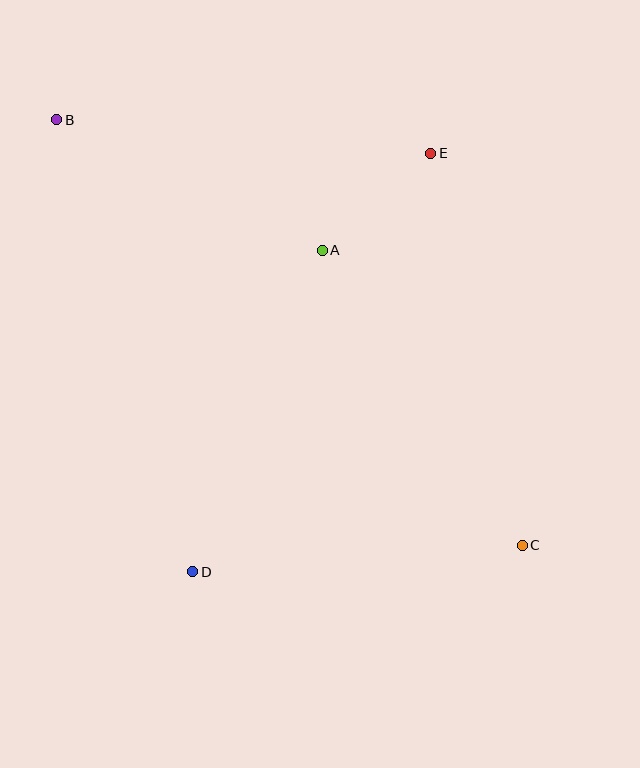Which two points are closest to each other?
Points A and E are closest to each other.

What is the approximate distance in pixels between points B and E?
The distance between B and E is approximately 375 pixels.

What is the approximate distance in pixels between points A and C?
The distance between A and C is approximately 356 pixels.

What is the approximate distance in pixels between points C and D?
The distance between C and D is approximately 331 pixels.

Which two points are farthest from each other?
Points B and C are farthest from each other.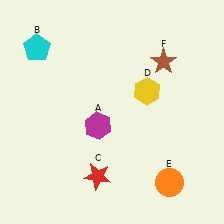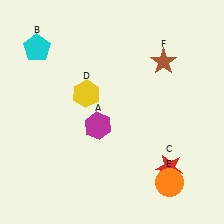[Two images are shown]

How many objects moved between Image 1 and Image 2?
2 objects moved between the two images.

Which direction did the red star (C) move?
The red star (C) moved right.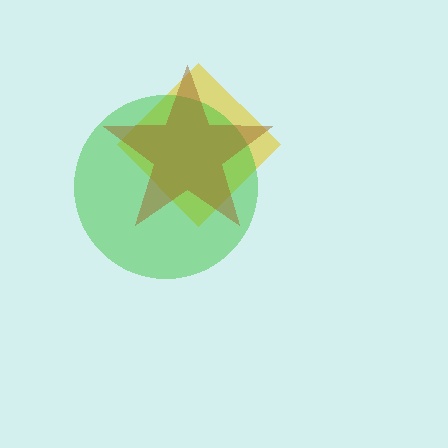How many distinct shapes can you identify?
There are 3 distinct shapes: a yellow diamond, a green circle, a brown star.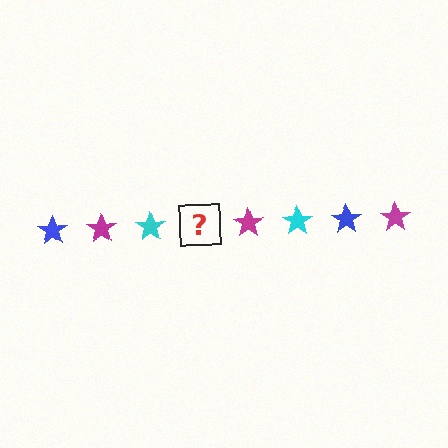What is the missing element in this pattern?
The missing element is a blue star.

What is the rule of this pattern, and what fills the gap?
The rule is that the pattern cycles through blue, magenta, cyan stars. The gap should be filled with a blue star.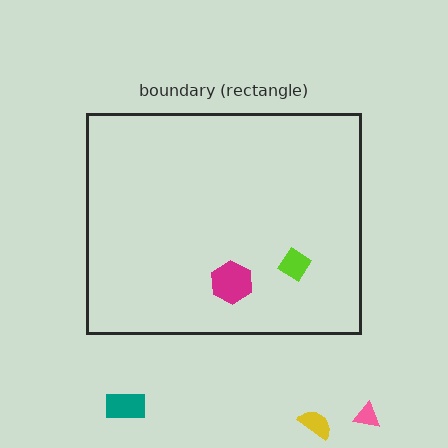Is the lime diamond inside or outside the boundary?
Inside.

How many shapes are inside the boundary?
2 inside, 3 outside.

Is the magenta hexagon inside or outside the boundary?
Inside.